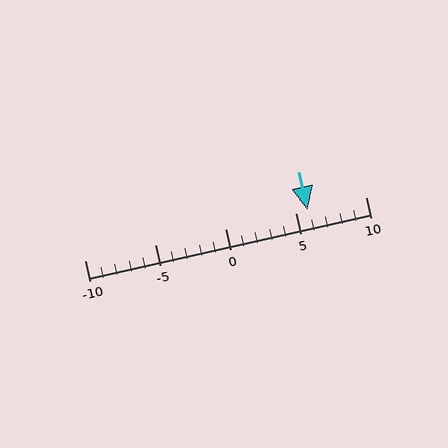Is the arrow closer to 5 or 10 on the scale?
The arrow is closer to 5.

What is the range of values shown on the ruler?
The ruler shows values from -10 to 10.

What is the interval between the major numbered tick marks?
The major tick marks are spaced 5 units apart.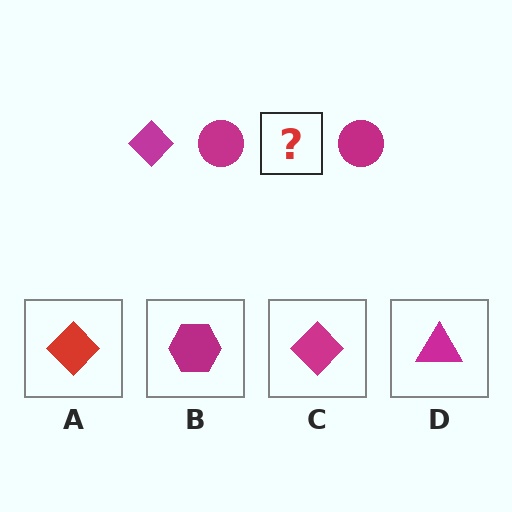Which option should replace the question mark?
Option C.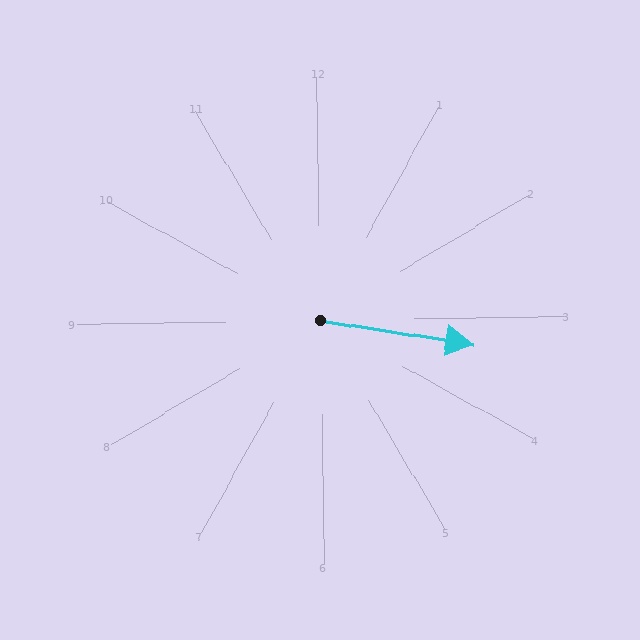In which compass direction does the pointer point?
East.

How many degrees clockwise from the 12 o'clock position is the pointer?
Approximately 100 degrees.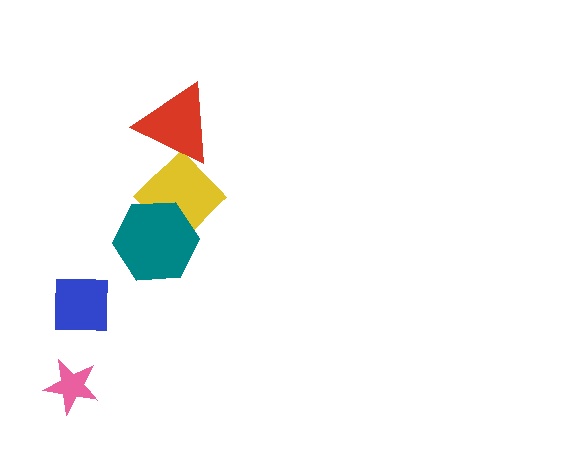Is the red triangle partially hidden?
No, no other shape covers it.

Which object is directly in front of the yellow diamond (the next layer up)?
The teal hexagon is directly in front of the yellow diamond.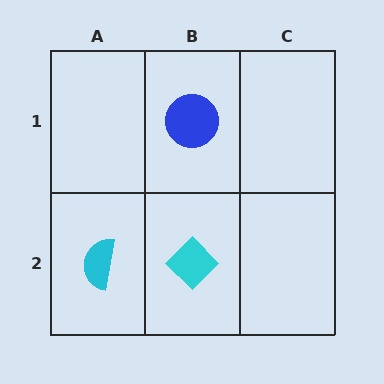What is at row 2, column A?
A cyan semicircle.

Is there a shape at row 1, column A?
No, that cell is empty.